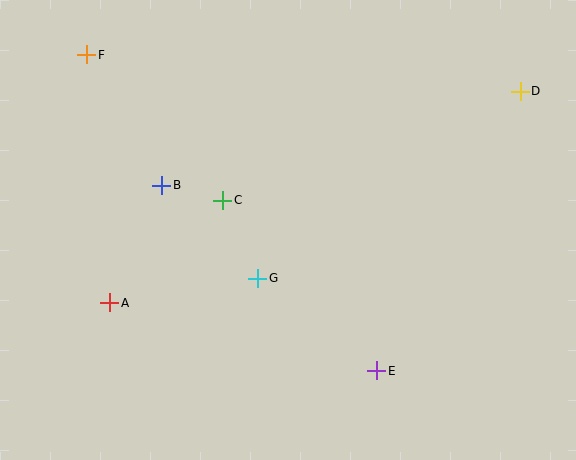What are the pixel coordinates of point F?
Point F is at (87, 55).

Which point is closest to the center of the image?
Point G at (258, 278) is closest to the center.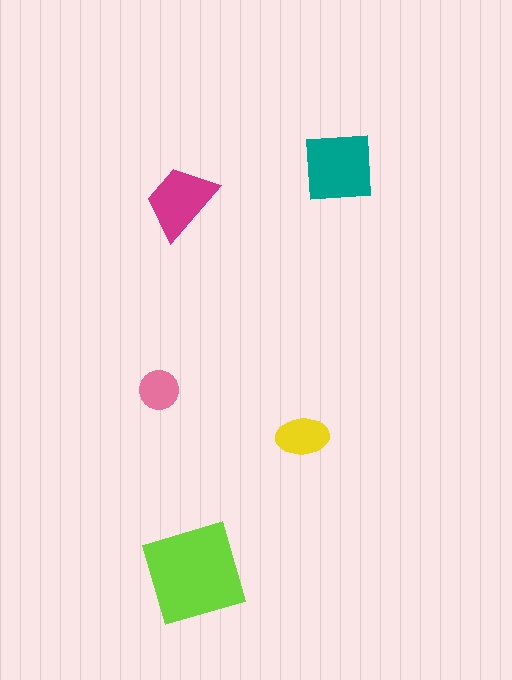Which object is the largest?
The lime diamond.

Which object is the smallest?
The pink circle.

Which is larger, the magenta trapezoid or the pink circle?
The magenta trapezoid.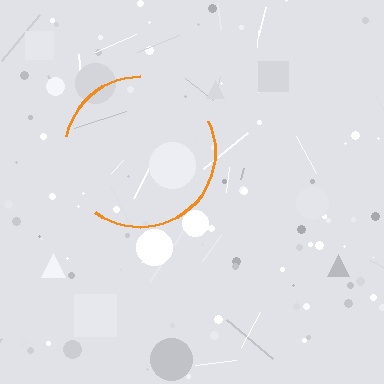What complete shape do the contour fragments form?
The contour fragments form a circle.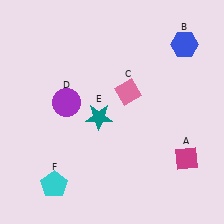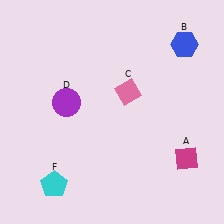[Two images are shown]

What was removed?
The teal star (E) was removed in Image 2.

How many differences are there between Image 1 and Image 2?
There is 1 difference between the two images.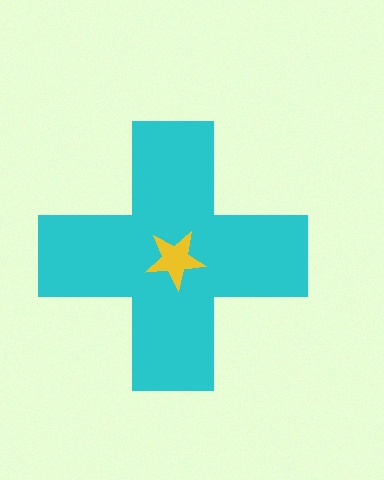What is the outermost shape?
The cyan cross.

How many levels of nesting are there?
2.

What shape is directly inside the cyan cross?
The yellow star.